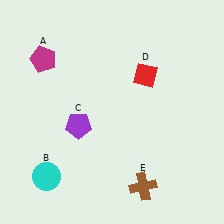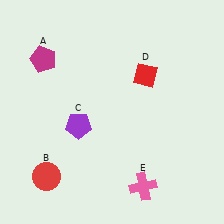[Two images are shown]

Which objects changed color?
B changed from cyan to red. E changed from brown to pink.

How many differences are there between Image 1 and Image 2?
There are 2 differences between the two images.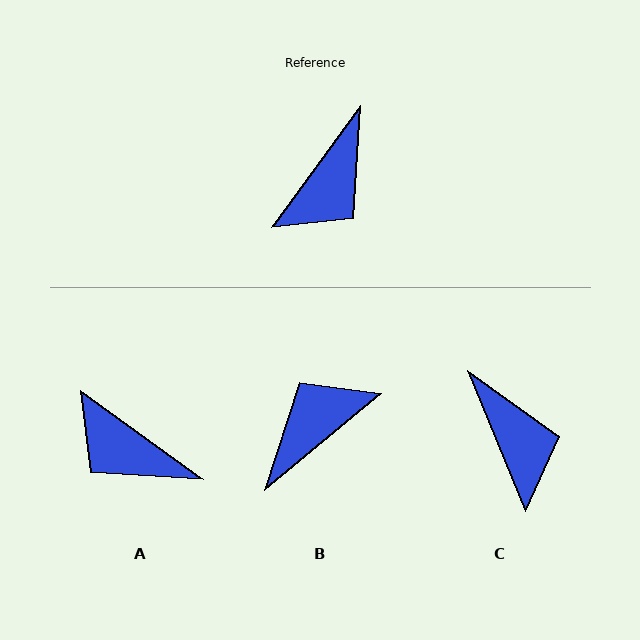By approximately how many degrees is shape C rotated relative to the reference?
Approximately 59 degrees counter-clockwise.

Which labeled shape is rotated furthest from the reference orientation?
B, about 166 degrees away.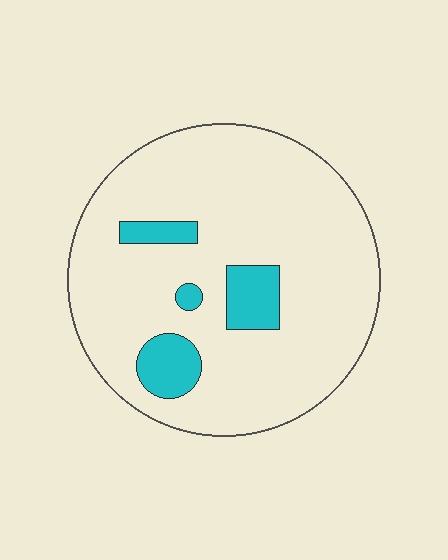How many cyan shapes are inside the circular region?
4.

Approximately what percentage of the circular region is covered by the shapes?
Approximately 10%.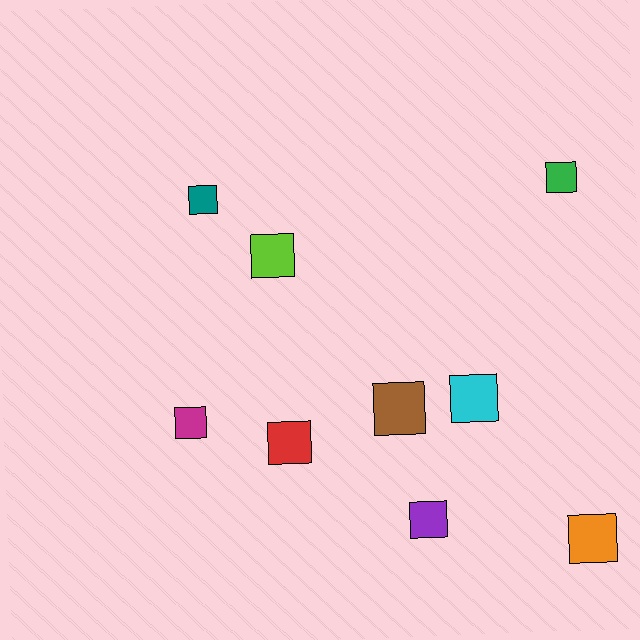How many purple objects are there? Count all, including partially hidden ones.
There is 1 purple object.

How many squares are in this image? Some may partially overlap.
There are 9 squares.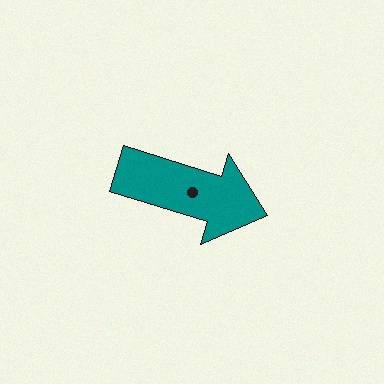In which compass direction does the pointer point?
East.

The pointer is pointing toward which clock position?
Roughly 4 o'clock.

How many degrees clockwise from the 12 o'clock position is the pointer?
Approximately 107 degrees.